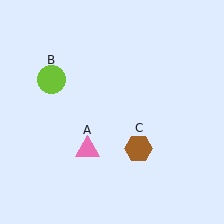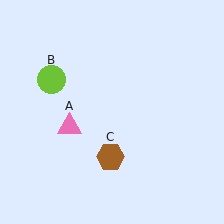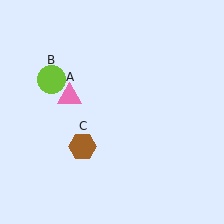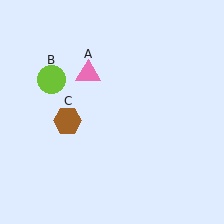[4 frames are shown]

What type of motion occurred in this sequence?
The pink triangle (object A), brown hexagon (object C) rotated clockwise around the center of the scene.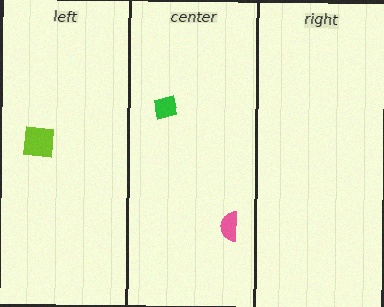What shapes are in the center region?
The pink semicircle, the green square.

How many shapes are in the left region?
1.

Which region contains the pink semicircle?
The center region.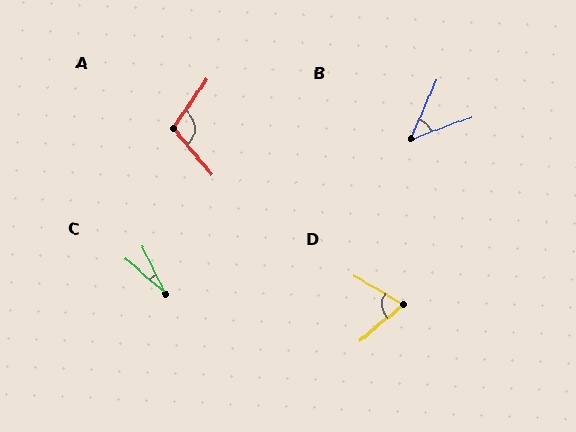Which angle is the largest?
A, at approximately 106 degrees.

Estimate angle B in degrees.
Approximately 46 degrees.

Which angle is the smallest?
C, at approximately 22 degrees.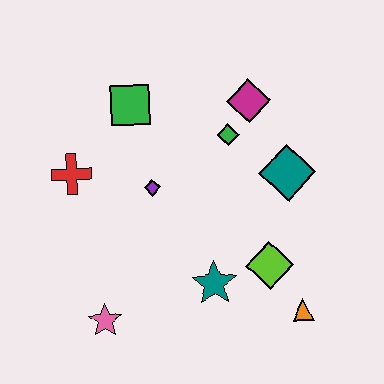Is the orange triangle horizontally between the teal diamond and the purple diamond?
No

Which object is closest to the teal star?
The lime diamond is closest to the teal star.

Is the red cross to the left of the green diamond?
Yes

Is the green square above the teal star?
Yes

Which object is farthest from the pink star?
The magenta diamond is farthest from the pink star.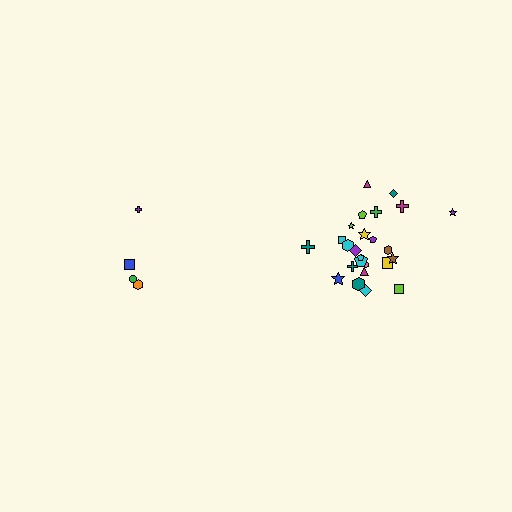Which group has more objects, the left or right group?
The right group.